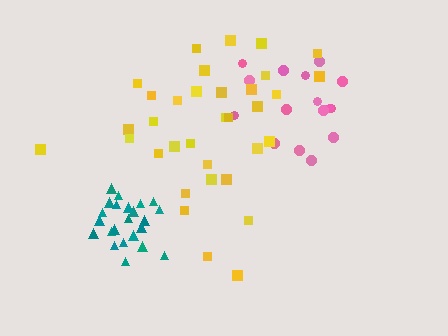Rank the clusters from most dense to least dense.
teal, pink, yellow.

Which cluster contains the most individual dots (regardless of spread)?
Yellow (34).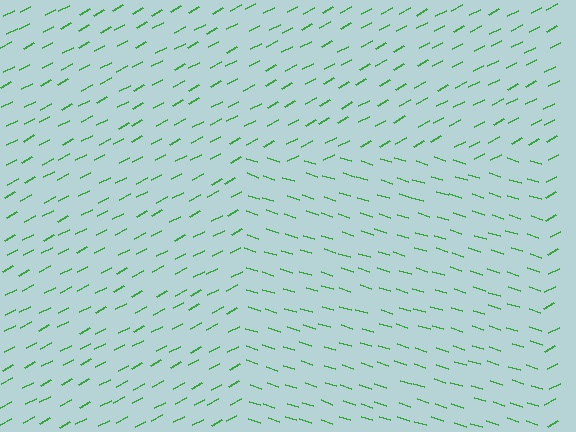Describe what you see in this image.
The image is filled with small green line segments. A rectangle region in the image has lines oriented differently from the surrounding lines, creating a visible texture boundary.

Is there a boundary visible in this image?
Yes, there is a texture boundary formed by a change in line orientation.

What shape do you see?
I see a rectangle.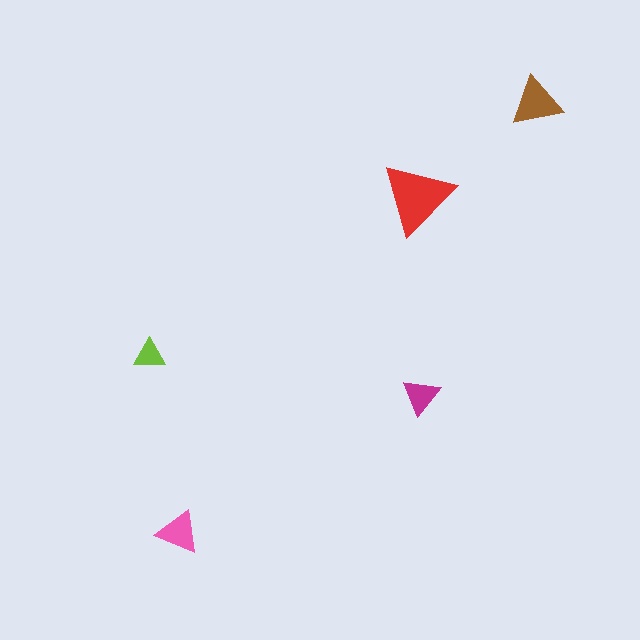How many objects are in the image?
There are 5 objects in the image.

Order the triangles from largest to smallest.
the red one, the brown one, the pink one, the magenta one, the lime one.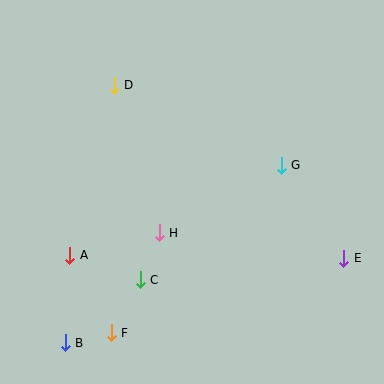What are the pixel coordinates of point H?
Point H is at (159, 233).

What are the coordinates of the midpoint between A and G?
The midpoint between A and G is at (175, 210).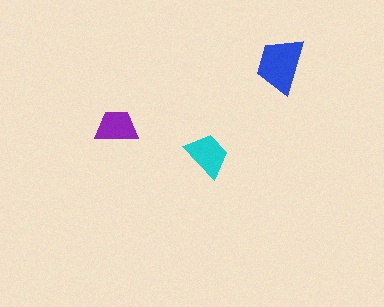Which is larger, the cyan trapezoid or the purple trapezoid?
The cyan one.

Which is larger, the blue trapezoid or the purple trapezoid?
The blue one.